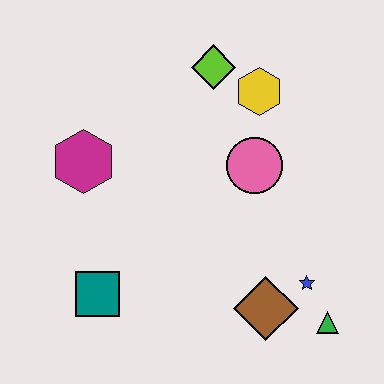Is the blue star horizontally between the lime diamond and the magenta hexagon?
No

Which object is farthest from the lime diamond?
The green triangle is farthest from the lime diamond.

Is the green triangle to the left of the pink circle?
No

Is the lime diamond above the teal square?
Yes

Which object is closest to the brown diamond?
The blue star is closest to the brown diamond.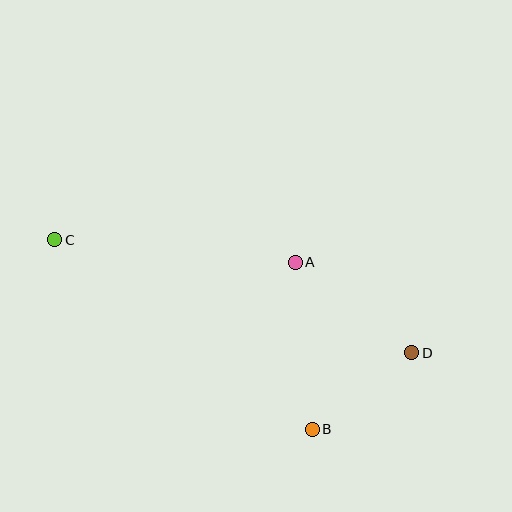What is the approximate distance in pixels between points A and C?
The distance between A and C is approximately 241 pixels.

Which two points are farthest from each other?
Points C and D are farthest from each other.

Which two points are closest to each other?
Points B and D are closest to each other.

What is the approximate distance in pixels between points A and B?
The distance between A and B is approximately 168 pixels.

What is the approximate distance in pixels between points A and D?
The distance between A and D is approximately 148 pixels.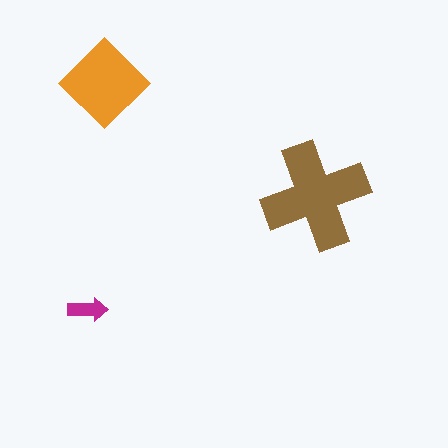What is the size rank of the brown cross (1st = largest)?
1st.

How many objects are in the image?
There are 3 objects in the image.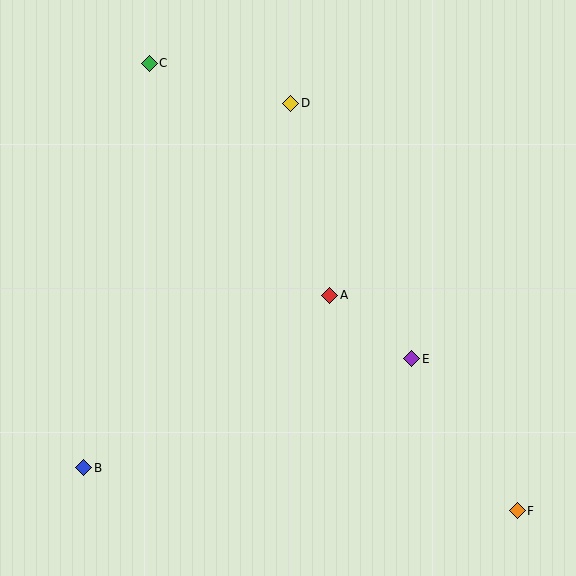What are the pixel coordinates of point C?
Point C is at (149, 63).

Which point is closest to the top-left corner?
Point C is closest to the top-left corner.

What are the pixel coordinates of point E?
Point E is at (412, 359).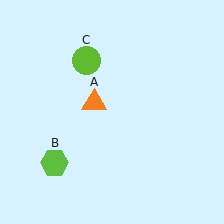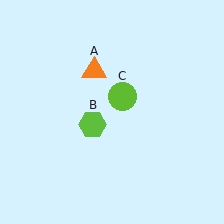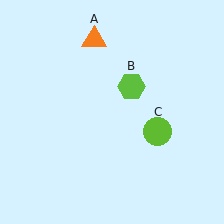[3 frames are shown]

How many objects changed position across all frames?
3 objects changed position: orange triangle (object A), lime hexagon (object B), lime circle (object C).